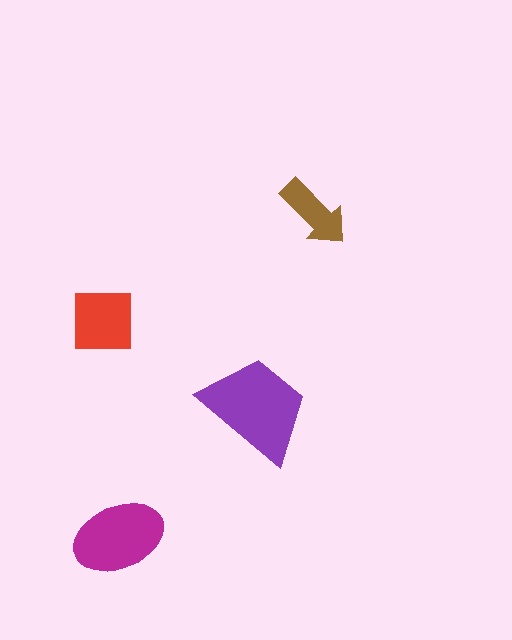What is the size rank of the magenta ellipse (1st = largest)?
2nd.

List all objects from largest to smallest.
The purple trapezoid, the magenta ellipse, the red square, the brown arrow.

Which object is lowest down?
The magenta ellipse is bottommost.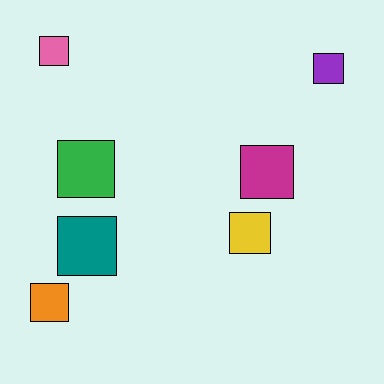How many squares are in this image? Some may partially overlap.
There are 7 squares.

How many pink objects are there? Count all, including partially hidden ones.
There is 1 pink object.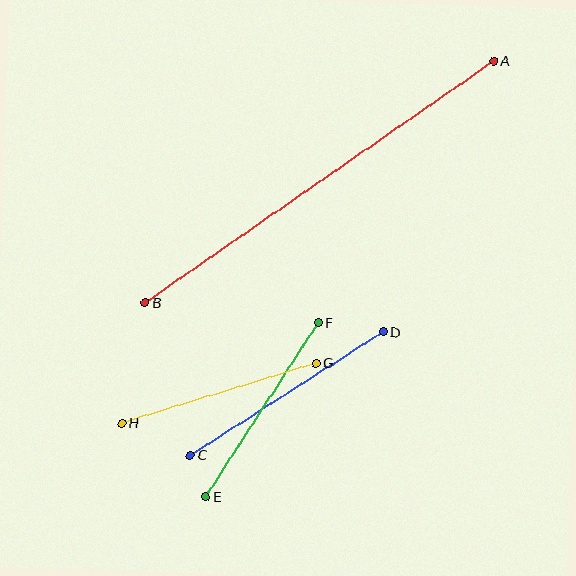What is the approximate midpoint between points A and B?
The midpoint is at approximately (319, 182) pixels.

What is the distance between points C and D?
The distance is approximately 229 pixels.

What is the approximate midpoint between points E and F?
The midpoint is at approximately (262, 410) pixels.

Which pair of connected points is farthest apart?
Points A and B are farthest apart.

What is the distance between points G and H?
The distance is approximately 203 pixels.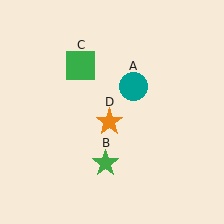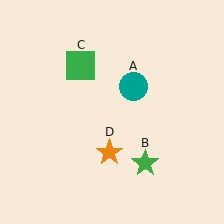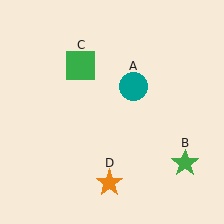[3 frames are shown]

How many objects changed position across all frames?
2 objects changed position: green star (object B), orange star (object D).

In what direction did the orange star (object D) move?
The orange star (object D) moved down.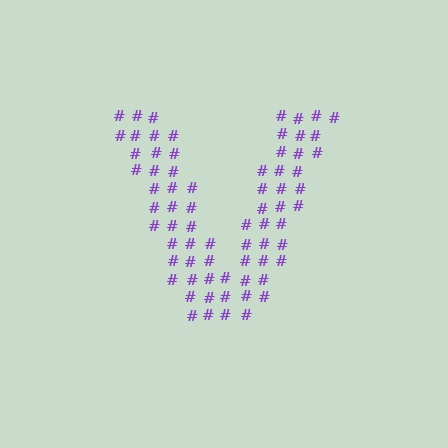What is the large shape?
The large shape is the letter V.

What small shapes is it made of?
It is made of small hash symbols.